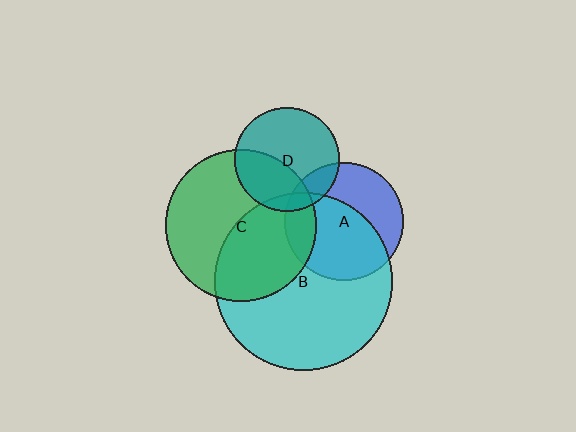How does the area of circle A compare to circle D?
Approximately 1.3 times.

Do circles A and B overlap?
Yes.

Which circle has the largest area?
Circle B (cyan).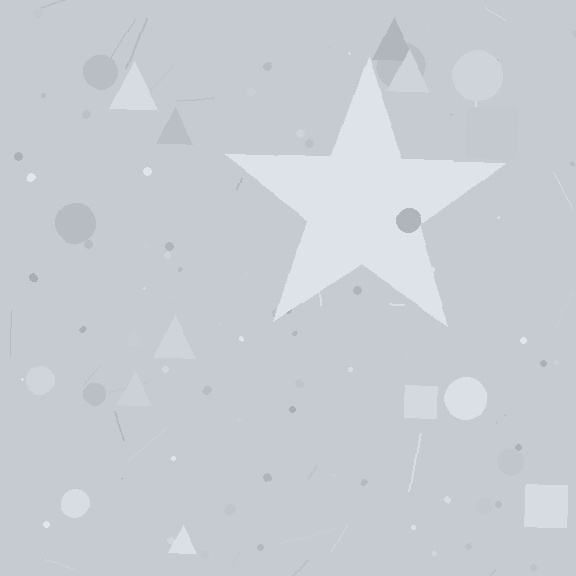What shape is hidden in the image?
A star is hidden in the image.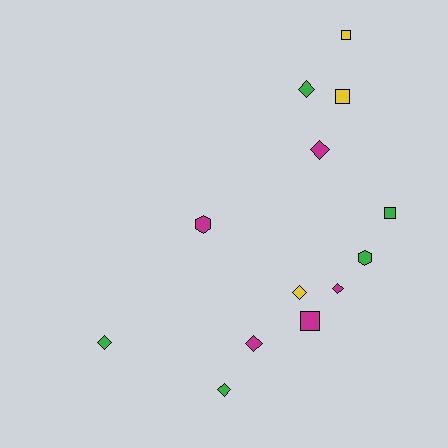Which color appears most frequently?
Green, with 5 objects.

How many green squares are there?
There is 1 green square.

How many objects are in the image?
There are 13 objects.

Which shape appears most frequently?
Diamond, with 7 objects.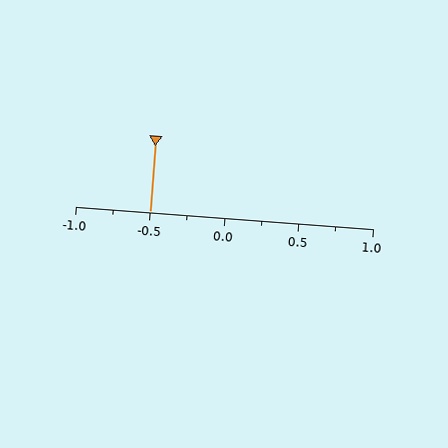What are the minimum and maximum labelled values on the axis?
The axis runs from -1.0 to 1.0.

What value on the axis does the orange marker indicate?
The marker indicates approximately -0.5.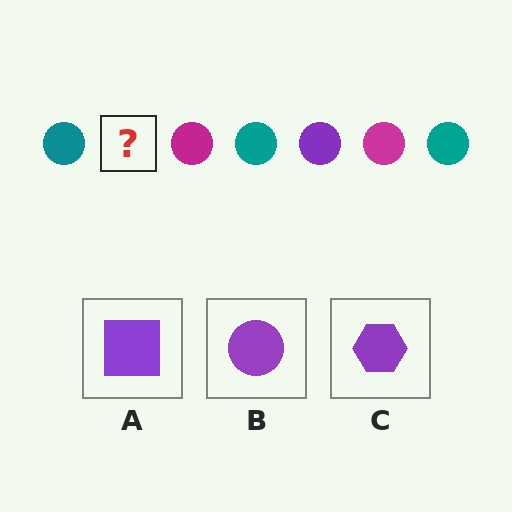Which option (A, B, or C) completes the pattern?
B.